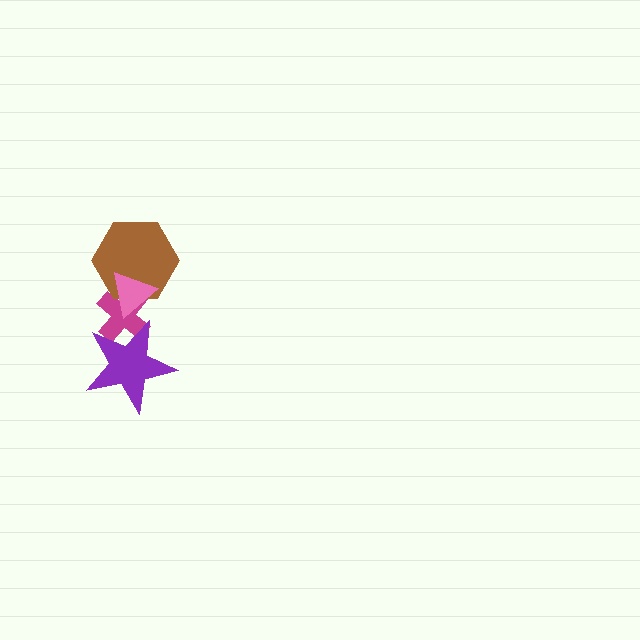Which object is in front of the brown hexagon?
The pink triangle is in front of the brown hexagon.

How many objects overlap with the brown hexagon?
2 objects overlap with the brown hexagon.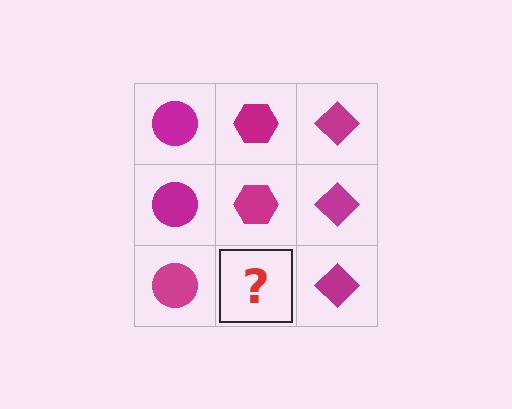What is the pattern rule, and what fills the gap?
The rule is that each column has a consistent shape. The gap should be filled with a magenta hexagon.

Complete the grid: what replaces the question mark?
The question mark should be replaced with a magenta hexagon.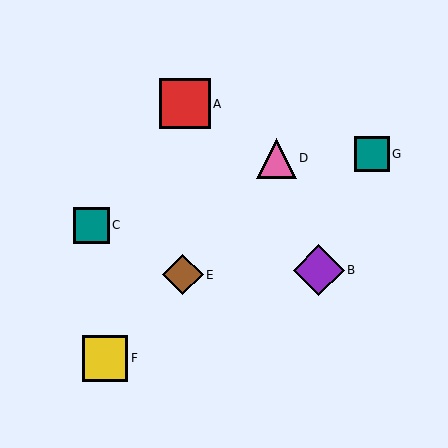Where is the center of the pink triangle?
The center of the pink triangle is at (276, 158).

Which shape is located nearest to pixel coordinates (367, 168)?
The teal square (labeled G) at (372, 154) is nearest to that location.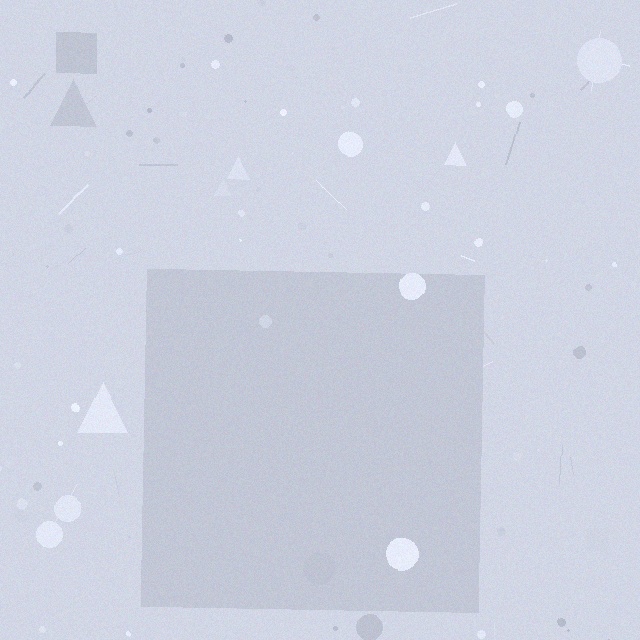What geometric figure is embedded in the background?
A square is embedded in the background.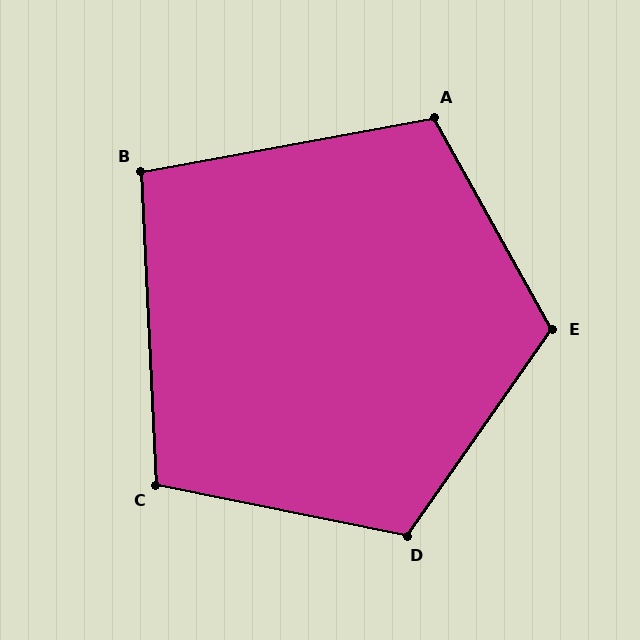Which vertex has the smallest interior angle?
B, at approximately 98 degrees.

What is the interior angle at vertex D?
Approximately 114 degrees (obtuse).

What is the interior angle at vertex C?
Approximately 104 degrees (obtuse).